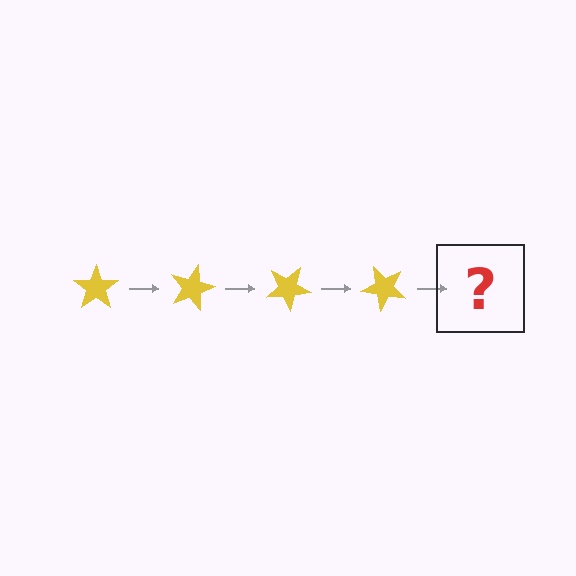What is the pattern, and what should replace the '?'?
The pattern is that the star rotates 15 degrees each step. The '?' should be a yellow star rotated 60 degrees.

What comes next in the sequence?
The next element should be a yellow star rotated 60 degrees.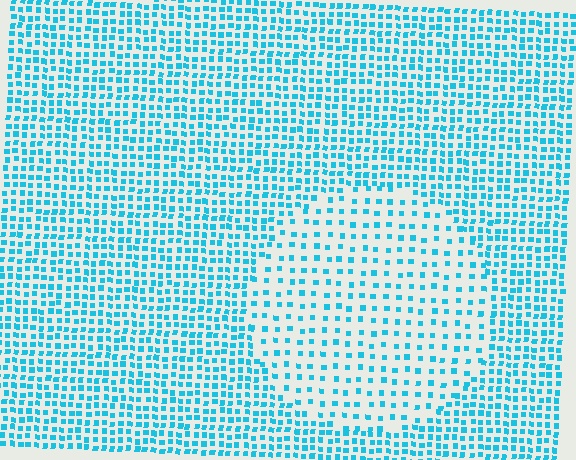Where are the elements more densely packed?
The elements are more densely packed outside the circle boundary.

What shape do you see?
I see a circle.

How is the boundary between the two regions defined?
The boundary is defined by a change in element density (approximately 2.1x ratio). All elements are the same color, size, and shape.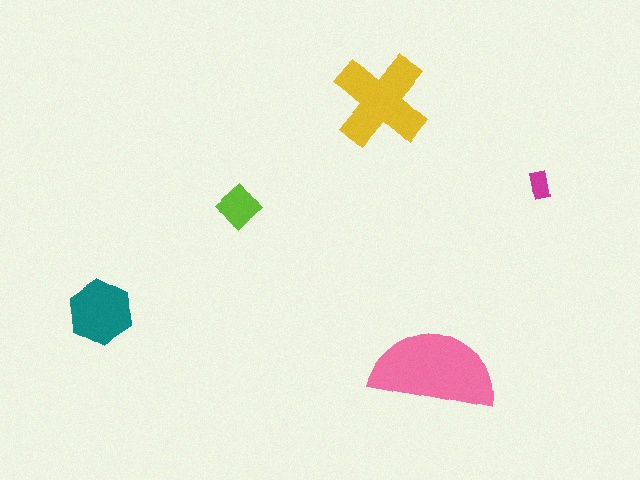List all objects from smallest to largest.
The magenta rectangle, the lime diamond, the teal hexagon, the yellow cross, the pink semicircle.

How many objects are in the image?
There are 5 objects in the image.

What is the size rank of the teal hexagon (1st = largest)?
3rd.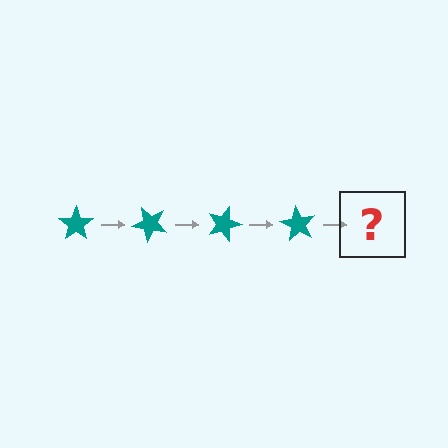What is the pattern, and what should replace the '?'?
The pattern is that the star rotates 45 degrees each step. The '?' should be a teal star rotated 180 degrees.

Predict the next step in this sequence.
The next step is a teal star rotated 180 degrees.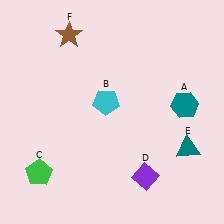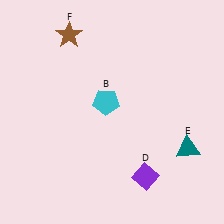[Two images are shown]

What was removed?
The green pentagon (C), the teal hexagon (A) were removed in Image 2.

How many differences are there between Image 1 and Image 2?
There are 2 differences between the two images.